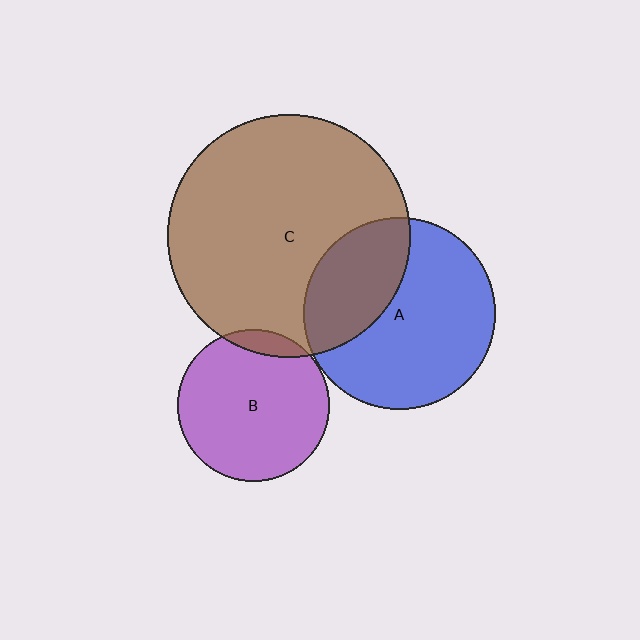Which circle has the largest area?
Circle C (brown).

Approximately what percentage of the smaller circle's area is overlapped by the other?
Approximately 10%.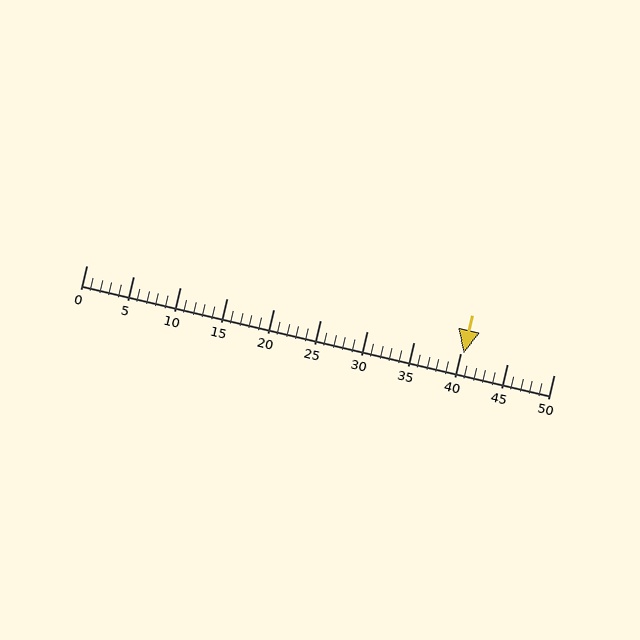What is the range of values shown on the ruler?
The ruler shows values from 0 to 50.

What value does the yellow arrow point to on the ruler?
The yellow arrow points to approximately 40.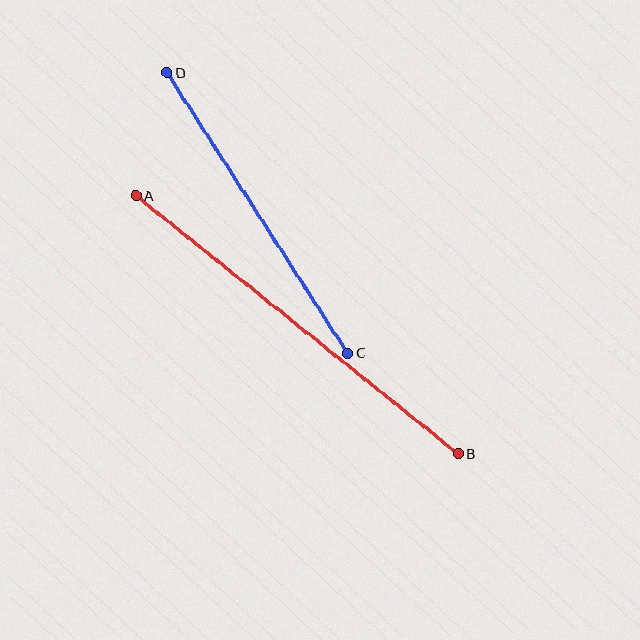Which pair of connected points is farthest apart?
Points A and B are farthest apart.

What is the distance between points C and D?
The distance is approximately 334 pixels.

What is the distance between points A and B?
The distance is approximately 413 pixels.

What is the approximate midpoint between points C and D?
The midpoint is at approximately (258, 213) pixels.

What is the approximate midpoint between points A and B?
The midpoint is at approximately (297, 325) pixels.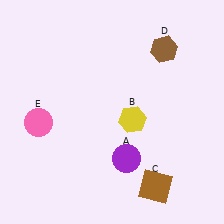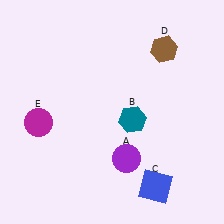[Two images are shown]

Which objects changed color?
B changed from yellow to teal. C changed from brown to blue. E changed from pink to magenta.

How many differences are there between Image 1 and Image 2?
There are 3 differences between the two images.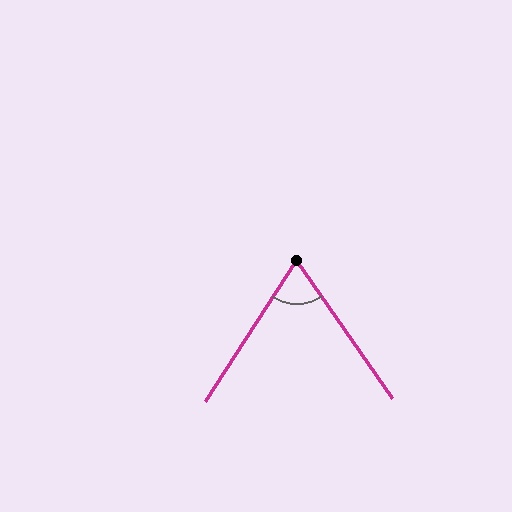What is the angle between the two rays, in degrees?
Approximately 68 degrees.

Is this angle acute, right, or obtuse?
It is acute.